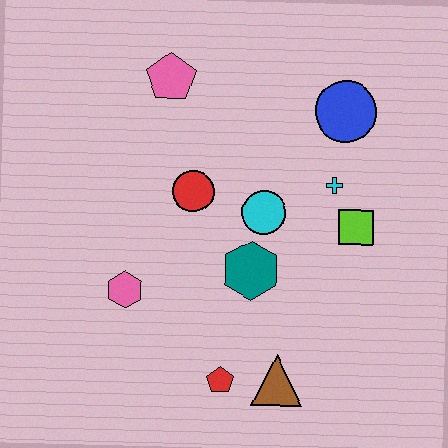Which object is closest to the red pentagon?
The brown triangle is closest to the red pentagon.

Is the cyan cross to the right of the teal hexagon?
Yes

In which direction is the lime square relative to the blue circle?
The lime square is below the blue circle.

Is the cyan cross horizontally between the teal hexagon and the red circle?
No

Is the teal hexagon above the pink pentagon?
No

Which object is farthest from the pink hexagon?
The blue circle is farthest from the pink hexagon.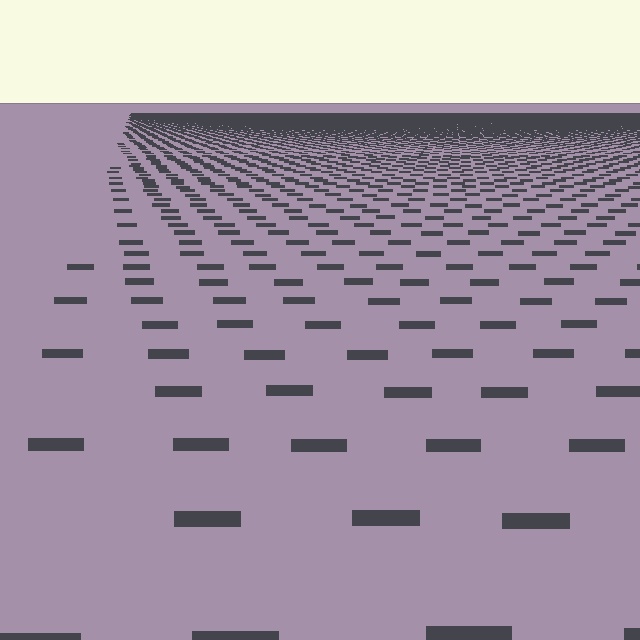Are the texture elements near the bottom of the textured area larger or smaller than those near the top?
Larger. Near the bottom, elements are closer to the viewer and appear at a bigger on-screen size.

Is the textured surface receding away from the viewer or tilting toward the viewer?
The surface is receding away from the viewer. Texture elements get smaller and denser toward the top.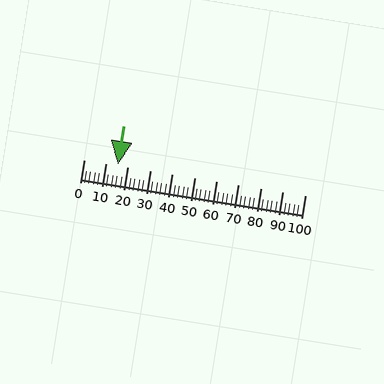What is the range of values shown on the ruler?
The ruler shows values from 0 to 100.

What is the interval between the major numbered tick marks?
The major tick marks are spaced 10 units apart.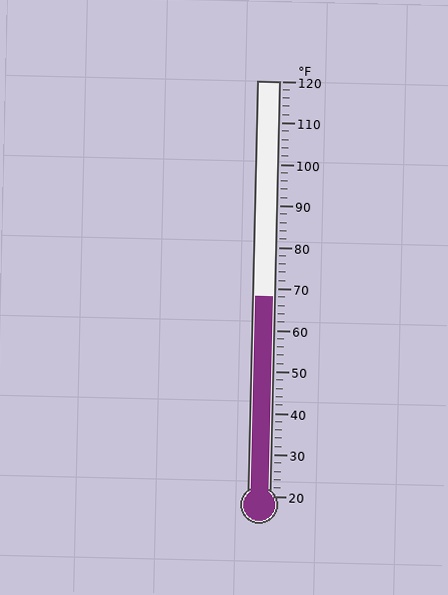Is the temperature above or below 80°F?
The temperature is below 80°F.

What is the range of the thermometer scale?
The thermometer scale ranges from 20°F to 120°F.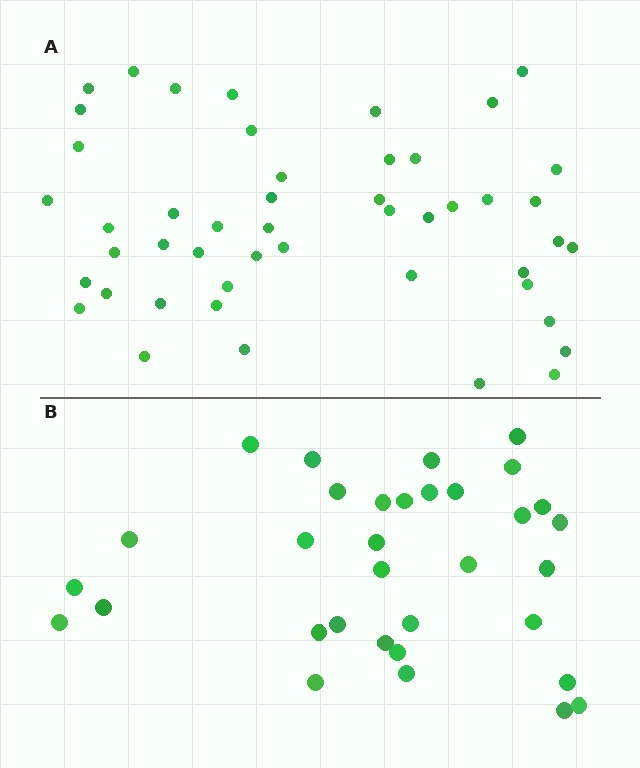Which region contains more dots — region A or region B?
Region A (the top region) has more dots.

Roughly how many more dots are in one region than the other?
Region A has approximately 15 more dots than region B.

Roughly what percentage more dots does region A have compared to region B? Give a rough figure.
About 45% more.